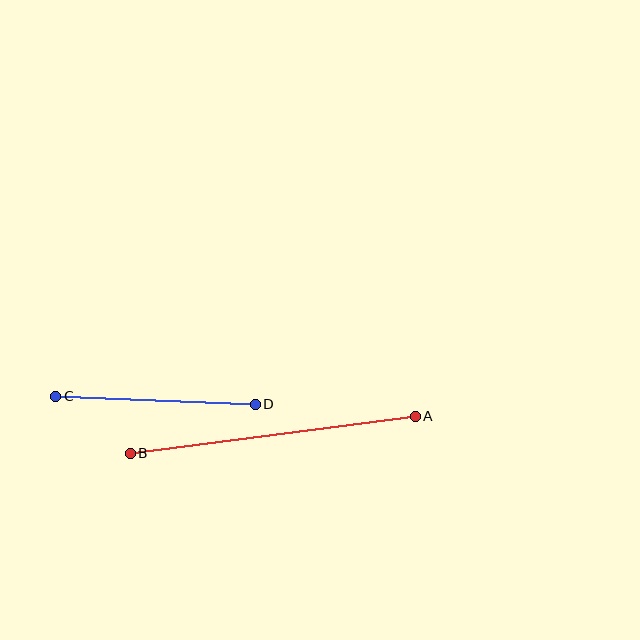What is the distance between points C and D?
The distance is approximately 200 pixels.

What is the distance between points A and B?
The distance is approximately 287 pixels.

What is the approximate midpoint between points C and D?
The midpoint is at approximately (156, 400) pixels.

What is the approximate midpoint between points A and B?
The midpoint is at approximately (273, 435) pixels.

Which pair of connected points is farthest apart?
Points A and B are farthest apart.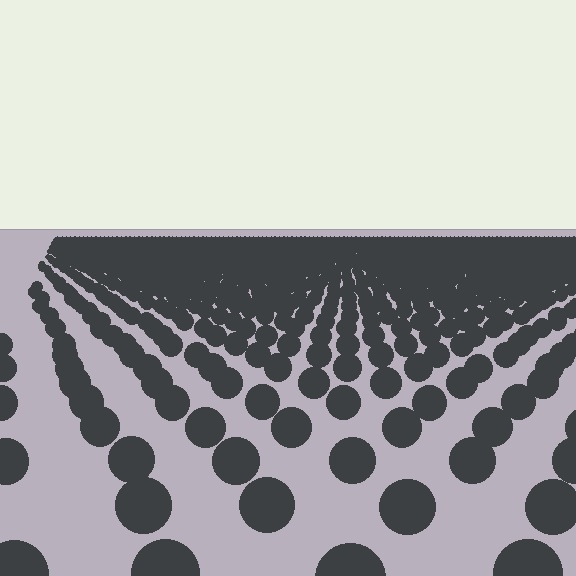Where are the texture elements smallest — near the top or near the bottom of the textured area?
Near the top.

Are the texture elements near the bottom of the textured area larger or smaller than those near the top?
Larger. Near the bottom, elements are closer to the viewer and appear at a bigger on-screen size.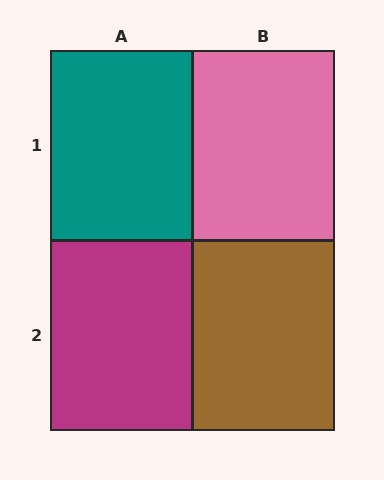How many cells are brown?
1 cell is brown.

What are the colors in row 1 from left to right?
Teal, pink.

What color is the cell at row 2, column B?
Brown.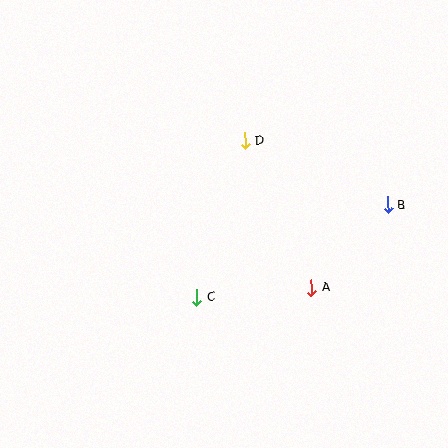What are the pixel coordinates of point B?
Point B is at (388, 205).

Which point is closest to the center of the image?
Point C at (197, 298) is closest to the center.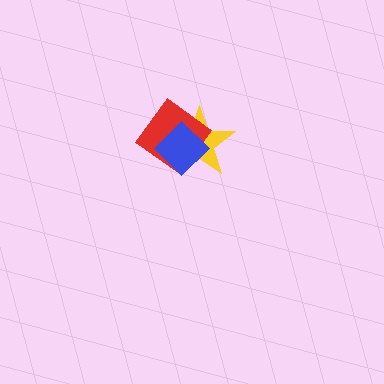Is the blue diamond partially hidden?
No, no other shape covers it.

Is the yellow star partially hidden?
Yes, it is partially covered by another shape.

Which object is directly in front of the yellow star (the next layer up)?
The red diamond is directly in front of the yellow star.